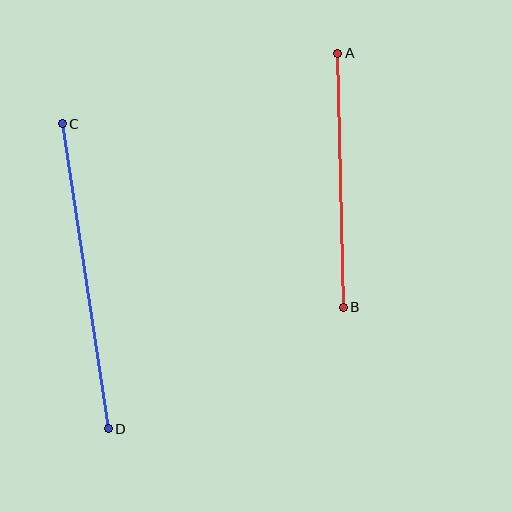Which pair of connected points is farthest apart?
Points C and D are farthest apart.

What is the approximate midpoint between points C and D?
The midpoint is at approximately (85, 276) pixels.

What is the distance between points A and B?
The distance is approximately 254 pixels.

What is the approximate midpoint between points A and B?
The midpoint is at approximately (340, 180) pixels.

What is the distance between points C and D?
The distance is approximately 308 pixels.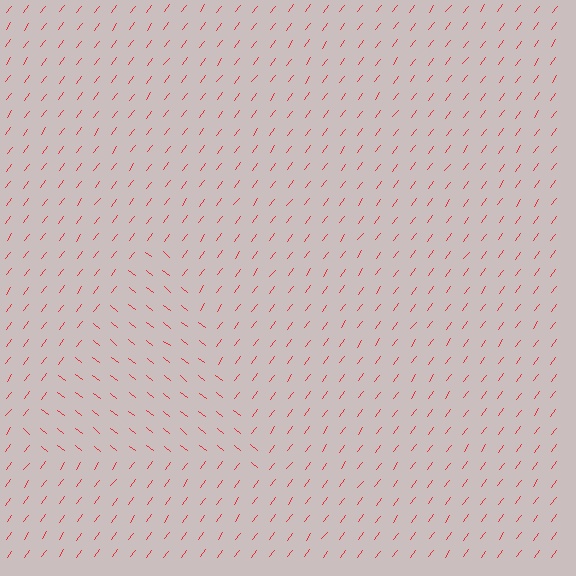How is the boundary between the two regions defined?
The boundary is defined purely by a change in line orientation (approximately 88 degrees difference). All lines are the same color and thickness.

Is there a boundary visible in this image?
Yes, there is a texture boundary formed by a change in line orientation.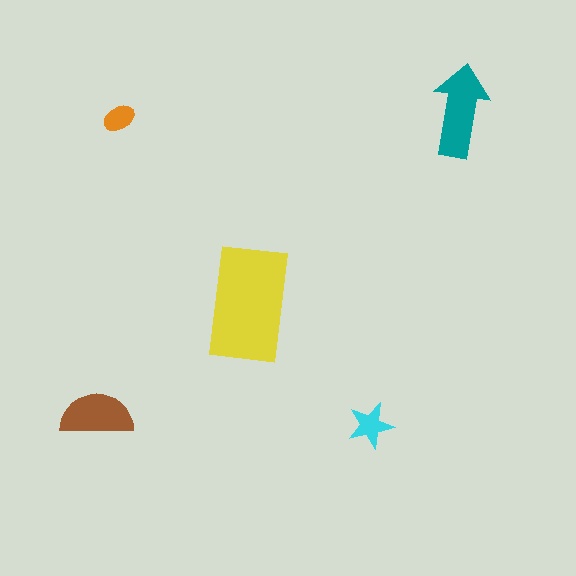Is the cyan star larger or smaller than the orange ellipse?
Larger.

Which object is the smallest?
The orange ellipse.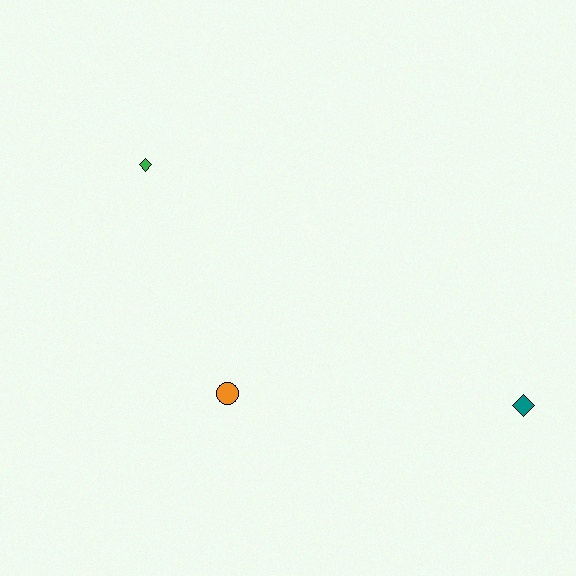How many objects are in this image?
There are 3 objects.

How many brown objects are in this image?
There are no brown objects.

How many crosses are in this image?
There are no crosses.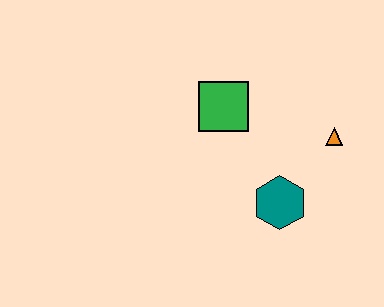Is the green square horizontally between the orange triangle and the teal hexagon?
No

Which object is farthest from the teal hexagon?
The green square is farthest from the teal hexagon.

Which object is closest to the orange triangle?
The teal hexagon is closest to the orange triangle.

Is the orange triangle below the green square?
Yes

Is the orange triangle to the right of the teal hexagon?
Yes